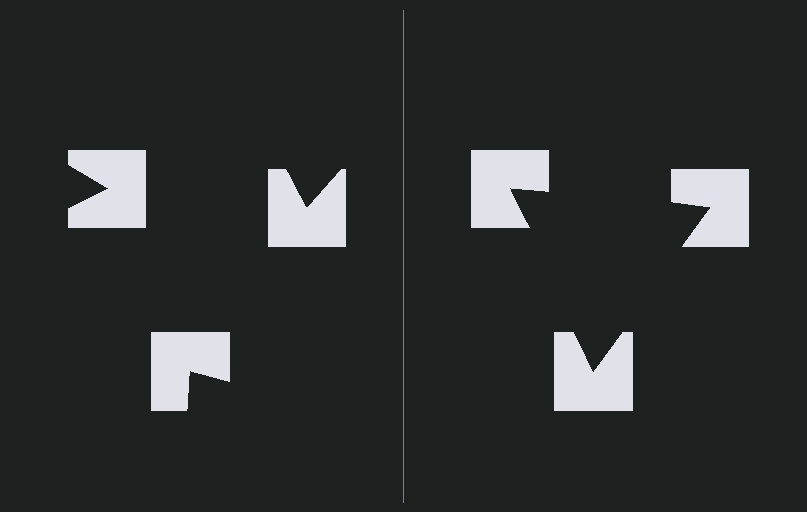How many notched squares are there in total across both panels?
6 — 3 on each side.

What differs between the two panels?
The notched squares are positioned identically on both sides; only the wedge orientations differ. On the right they align to a triangle; on the left they are misaligned.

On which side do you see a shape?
An illusory triangle appears on the right side. On the left side the wedge cuts are rotated, so no coherent shape forms.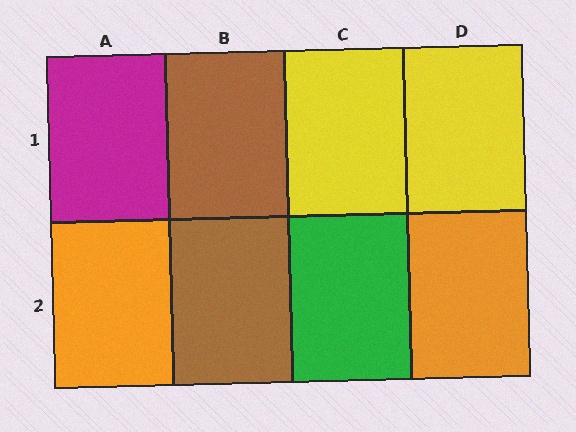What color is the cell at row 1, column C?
Yellow.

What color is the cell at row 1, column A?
Magenta.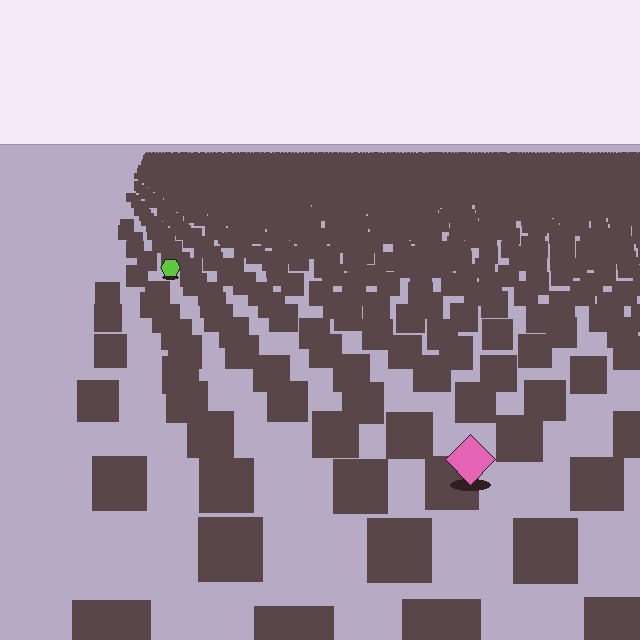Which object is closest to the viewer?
The pink diamond is closest. The texture marks near it are larger and more spread out.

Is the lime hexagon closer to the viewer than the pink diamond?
No. The pink diamond is closer — you can tell from the texture gradient: the ground texture is coarser near it.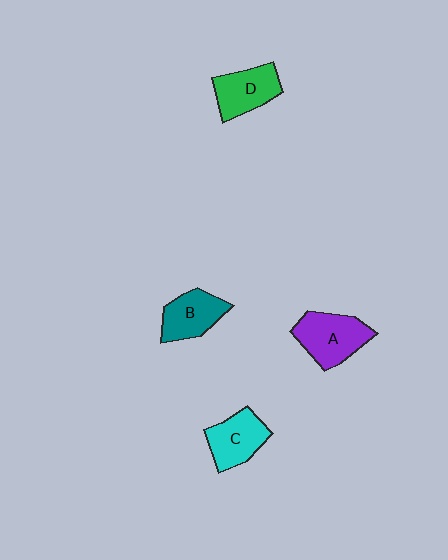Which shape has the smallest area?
Shape B (teal).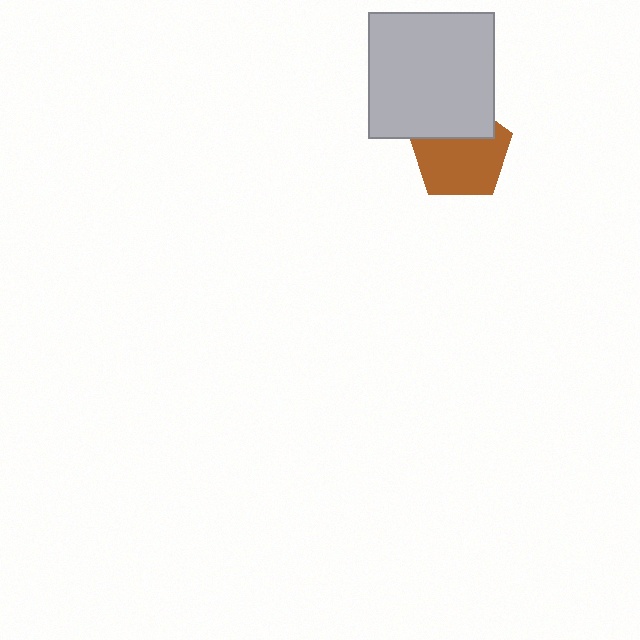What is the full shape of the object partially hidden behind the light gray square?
The partially hidden object is a brown pentagon.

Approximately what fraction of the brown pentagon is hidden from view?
Roughly 33% of the brown pentagon is hidden behind the light gray square.